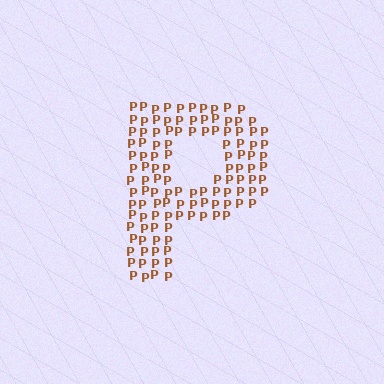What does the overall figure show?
The overall figure shows the letter P.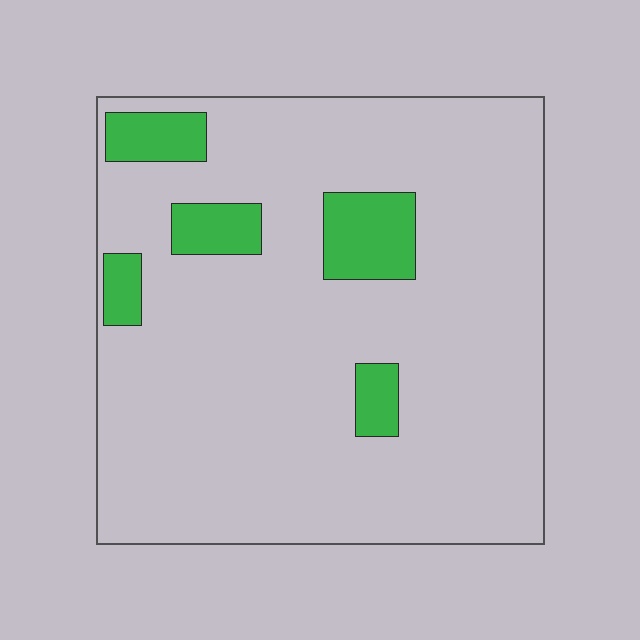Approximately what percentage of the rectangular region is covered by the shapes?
Approximately 10%.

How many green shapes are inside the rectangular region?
5.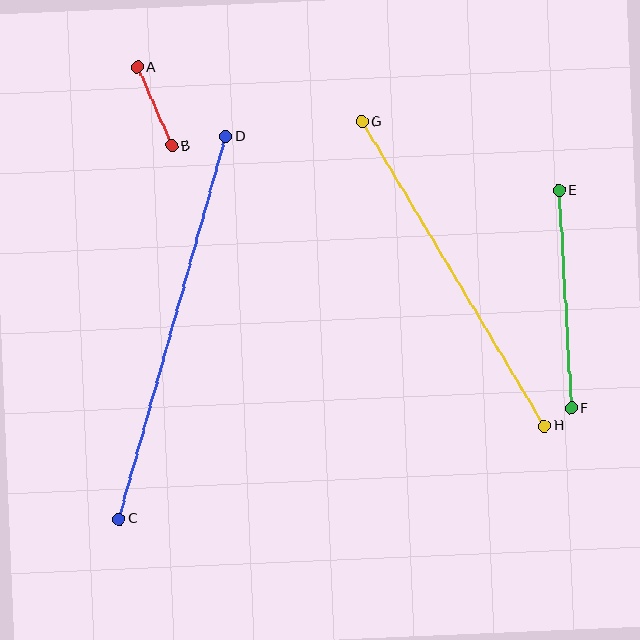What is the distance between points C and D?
The distance is approximately 397 pixels.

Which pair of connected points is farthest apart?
Points C and D are farthest apart.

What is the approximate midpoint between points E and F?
The midpoint is at approximately (565, 299) pixels.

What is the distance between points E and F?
The distance is approximately 218 pixels.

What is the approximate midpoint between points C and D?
The midpoint is at approximately (172, 328) pixels.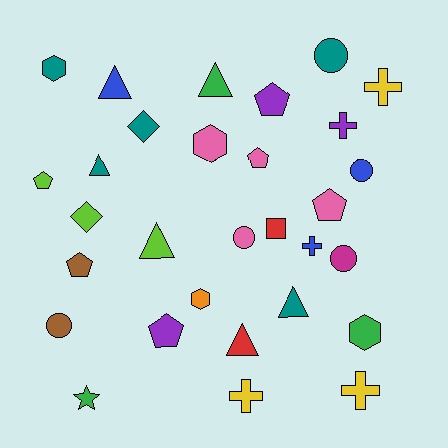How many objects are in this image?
There are 30 objects.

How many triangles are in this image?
There are 6 triangles.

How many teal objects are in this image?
There are 5 teal objects.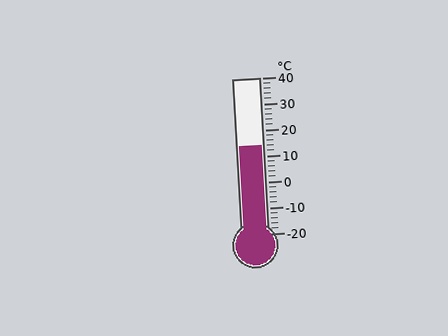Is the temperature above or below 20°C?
The temperature is below 20°C.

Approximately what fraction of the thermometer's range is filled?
The thermometer is filled to approximately 55% of its range.